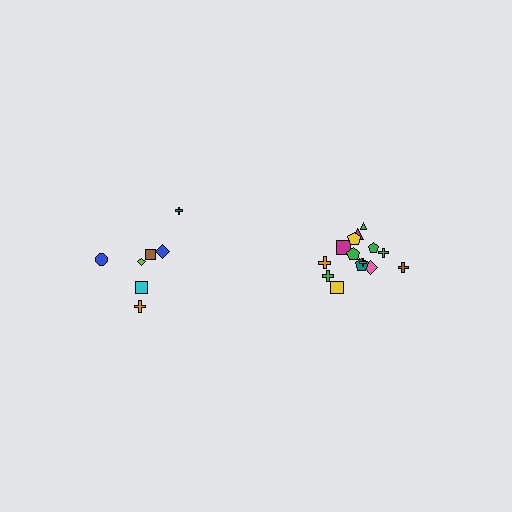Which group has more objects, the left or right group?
The right group.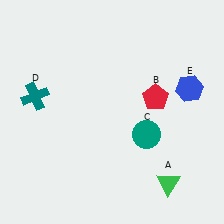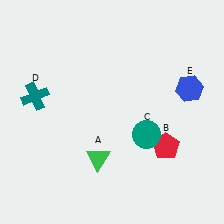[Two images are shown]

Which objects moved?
The objects that moved are: the green triangle (A), the red pentagon (B).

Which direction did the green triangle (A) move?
The green triangle (A) moved left.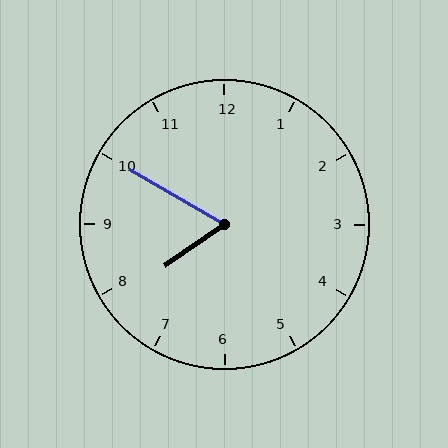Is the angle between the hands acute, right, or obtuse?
It is acute.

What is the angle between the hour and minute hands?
Approximately 65 degrees.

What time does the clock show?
7:50.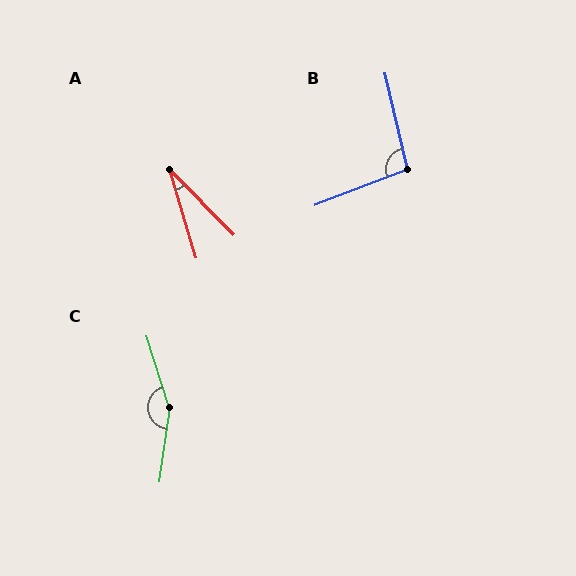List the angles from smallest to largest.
A (28°), B (98°), C (154°).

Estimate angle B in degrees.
Approximately 98 degrees.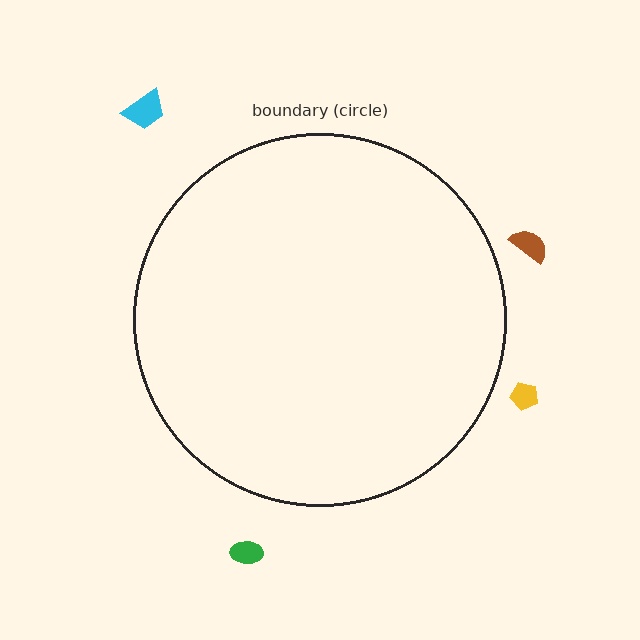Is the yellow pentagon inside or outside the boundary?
Outside.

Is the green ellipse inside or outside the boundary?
Outside.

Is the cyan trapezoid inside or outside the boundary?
Outside.